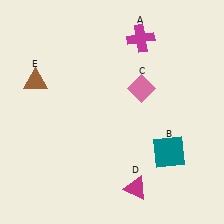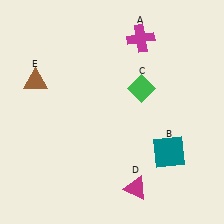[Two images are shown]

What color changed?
The diamond (C) changed from pink in Image 1 to green in Image 2.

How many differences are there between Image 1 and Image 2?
There is 1 difference between the two images.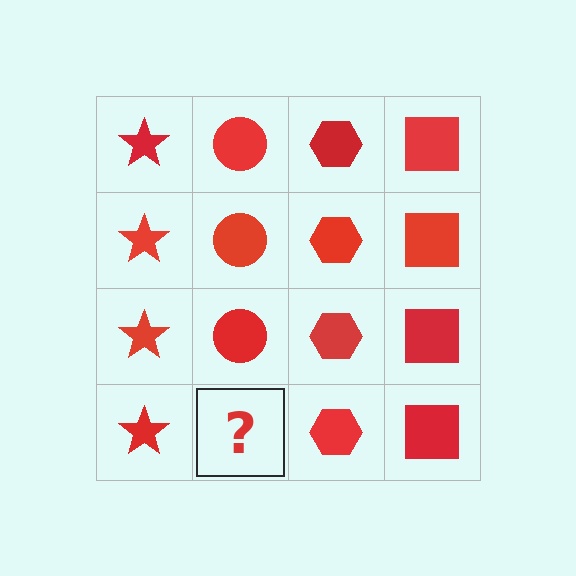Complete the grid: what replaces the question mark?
The question mark should be replaced with a red circle.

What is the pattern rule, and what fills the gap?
The rule is that each column has a consistent shape. The gap should be filled with a red circle.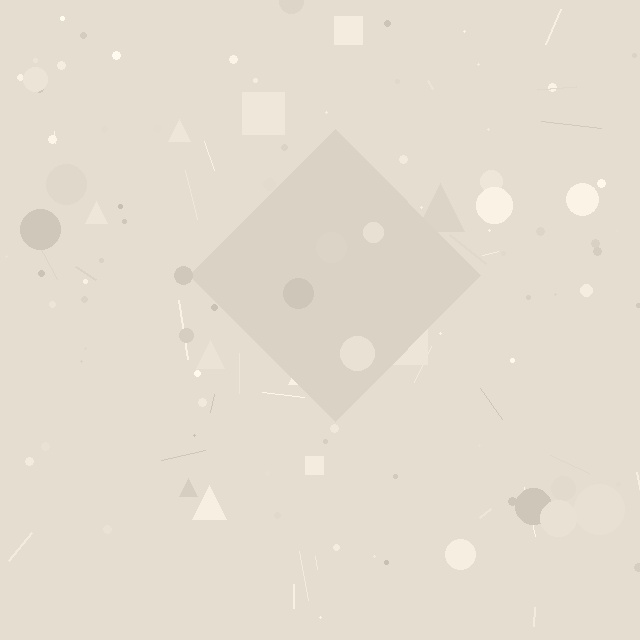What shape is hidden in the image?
A diamond is hidden in the image.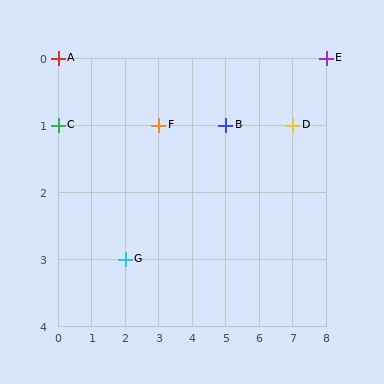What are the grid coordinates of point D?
Point D is at grid coordinates (7, 1).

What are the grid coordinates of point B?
Point B is at grid coordinates (5, 1).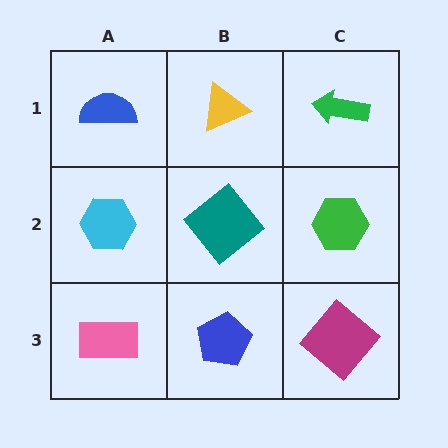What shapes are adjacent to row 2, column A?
A blue semicircle (row 1, column A), a pink rectangle (row 3, column A), a teal diamond (row 2, column B).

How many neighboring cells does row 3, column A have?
2.